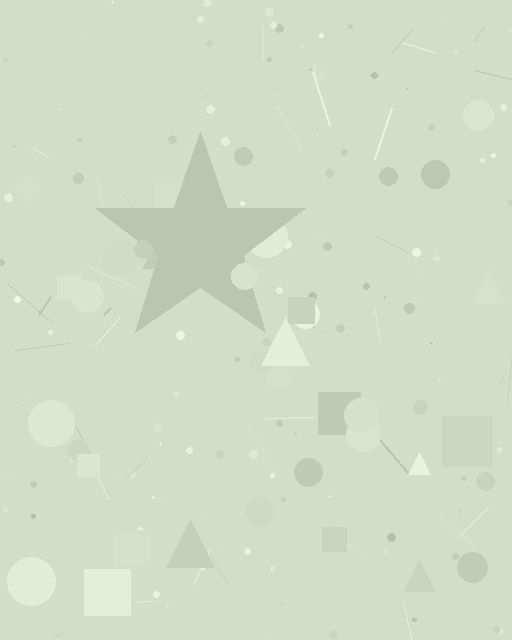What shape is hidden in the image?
A star is hidden in the image.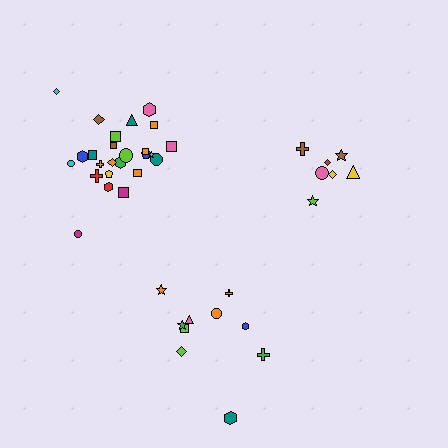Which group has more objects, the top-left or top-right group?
The top-left group.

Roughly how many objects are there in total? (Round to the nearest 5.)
Roughly 40 objects in total.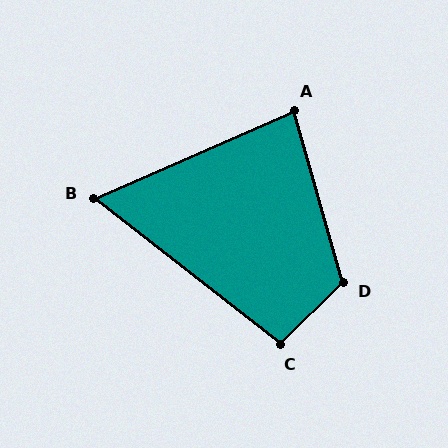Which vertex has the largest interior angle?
D, at approximately 118 degrees.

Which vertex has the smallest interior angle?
B, at approximately 62 degrees.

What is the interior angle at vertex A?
Approximately 83 degrees (acute).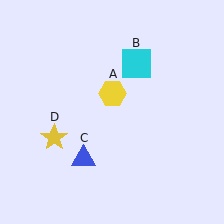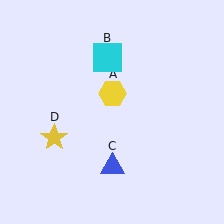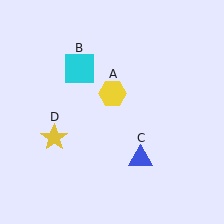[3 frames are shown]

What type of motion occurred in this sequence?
The cyan square (object B), blue triangle (object C) rotated counterclockwise around the center of the scene.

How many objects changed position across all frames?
2 objects changed position: cyan square (object B), blue triangle (object C).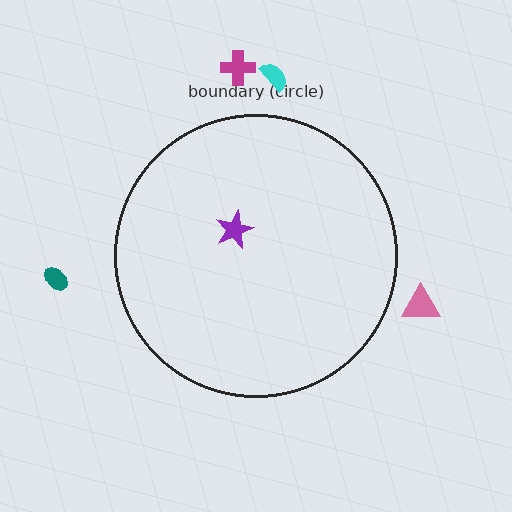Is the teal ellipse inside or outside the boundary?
Outside.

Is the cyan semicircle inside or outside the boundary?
Outside.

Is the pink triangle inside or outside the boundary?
Outside.